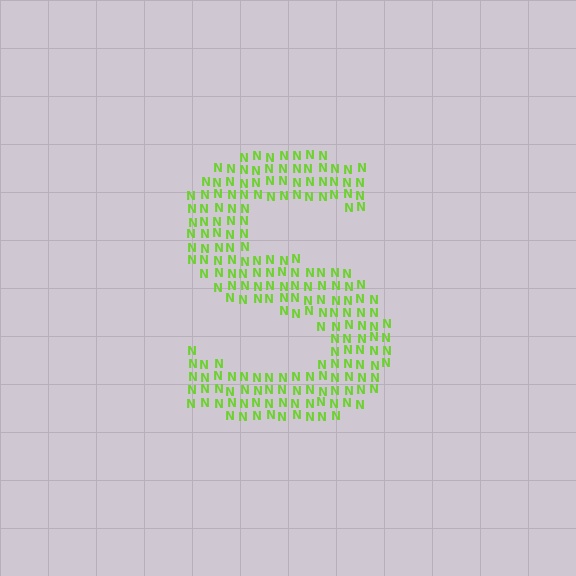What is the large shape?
The large shape is the letter S.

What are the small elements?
The small elements are letter N's.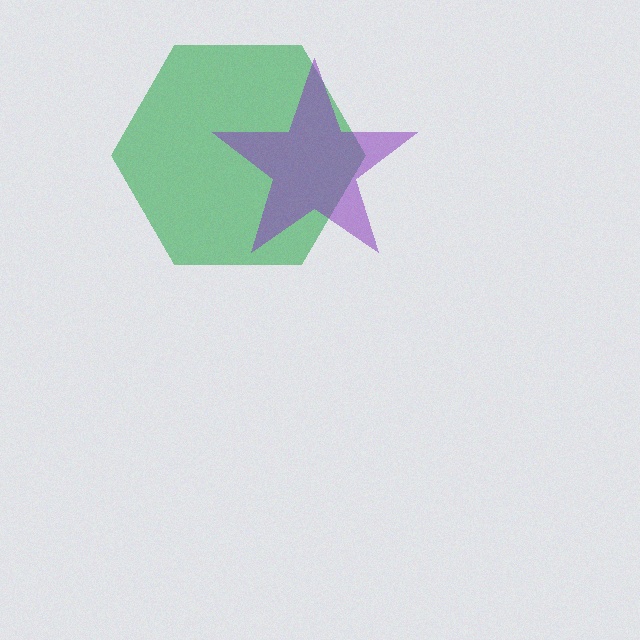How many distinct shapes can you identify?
There are 2 distinct shapes: a green hexagon, a purple star.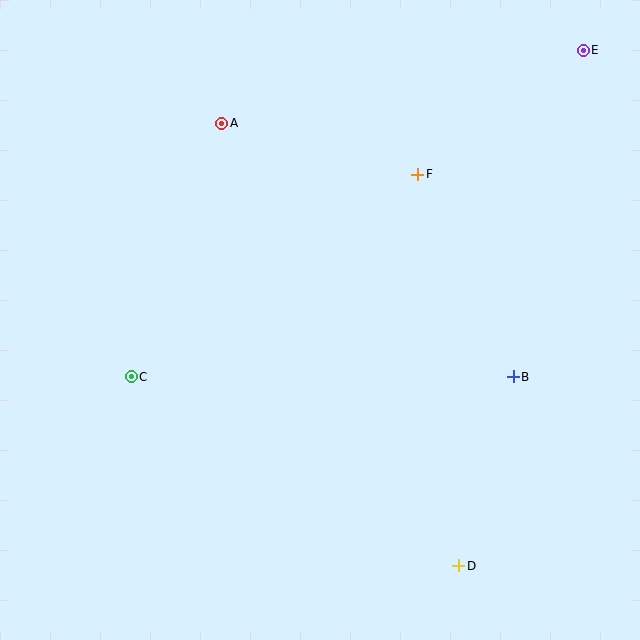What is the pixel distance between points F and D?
The distance between F and D is 393 pixels.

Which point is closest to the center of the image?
Point F at (418, 174) is closest to the center.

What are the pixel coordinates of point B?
Point B is at (513, 377).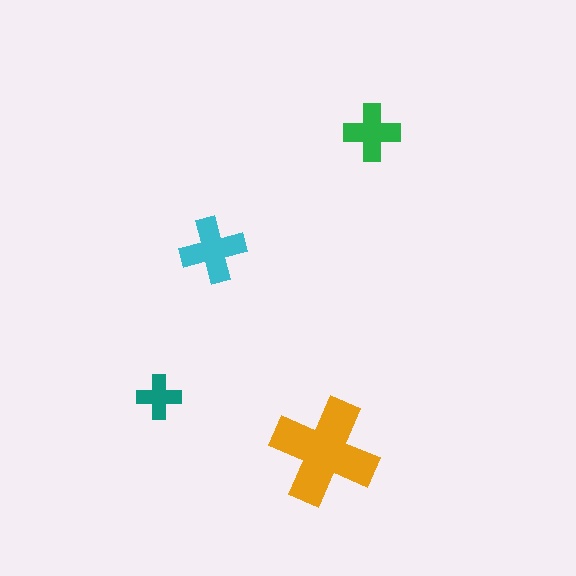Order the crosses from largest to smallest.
the orange one, the cyan one, the green one, the teal one.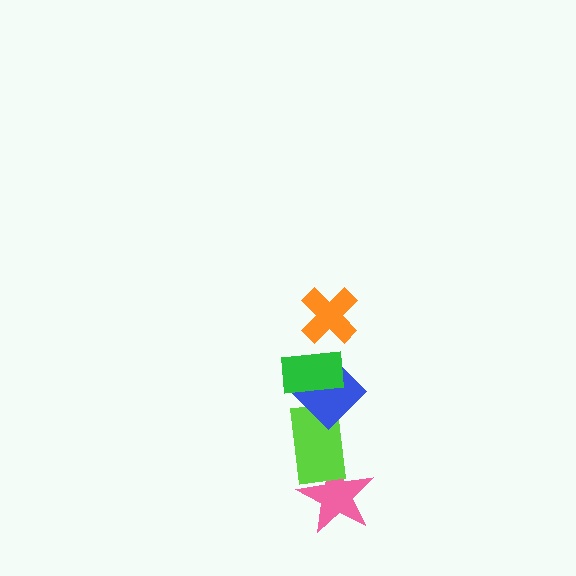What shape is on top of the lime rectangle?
The blue diamond is on top of the lime rectangle.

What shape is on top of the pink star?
The lime rectangle is on top of the pink star.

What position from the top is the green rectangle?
The green rectangle is 2nd from the top.